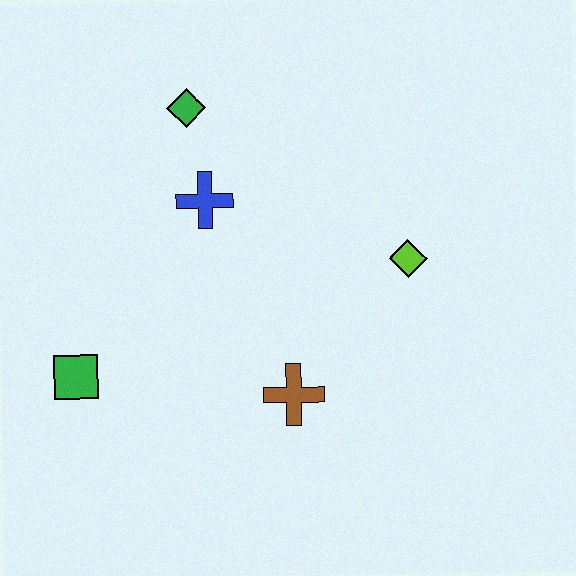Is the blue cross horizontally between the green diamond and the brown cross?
Yes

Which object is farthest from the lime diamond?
The green square is farthest from the lime diamond.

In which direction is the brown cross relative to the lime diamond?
The brown cross is below the lime diamond.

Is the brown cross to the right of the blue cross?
Yes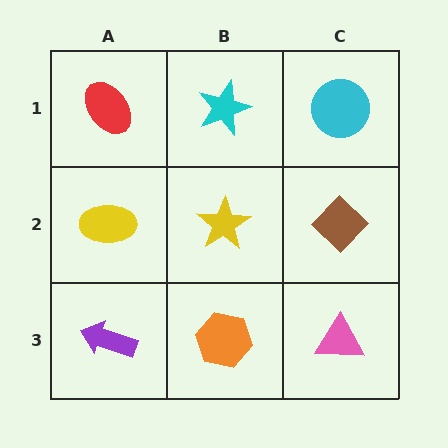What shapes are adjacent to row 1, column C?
A brown diamond (row 2, column C), a cyan star (row 1, column B).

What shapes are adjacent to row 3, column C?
A brown diamond (row 2, column C), an orange hexagon (row 3, column B).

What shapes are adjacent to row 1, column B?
A yellow star (row 2, column B), a red ellipse (row 1, column A), a cyan circle (row 1, column C).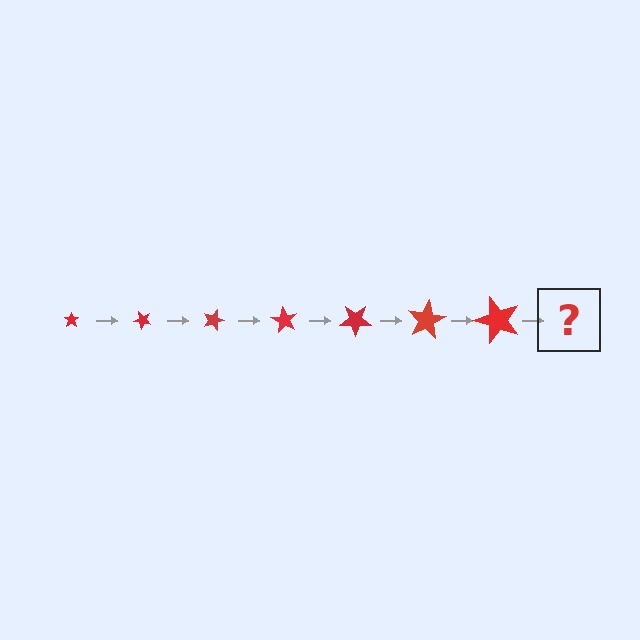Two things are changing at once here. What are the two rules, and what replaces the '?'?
The two rules are that the star grows larger each step and it rotates 45 degrees each step. The '?' should be a star, larger than the previous one and rotated 315 degrees from the start.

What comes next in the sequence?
The next element should be a star, larger than the previous one and rotated 315 degrees from the start.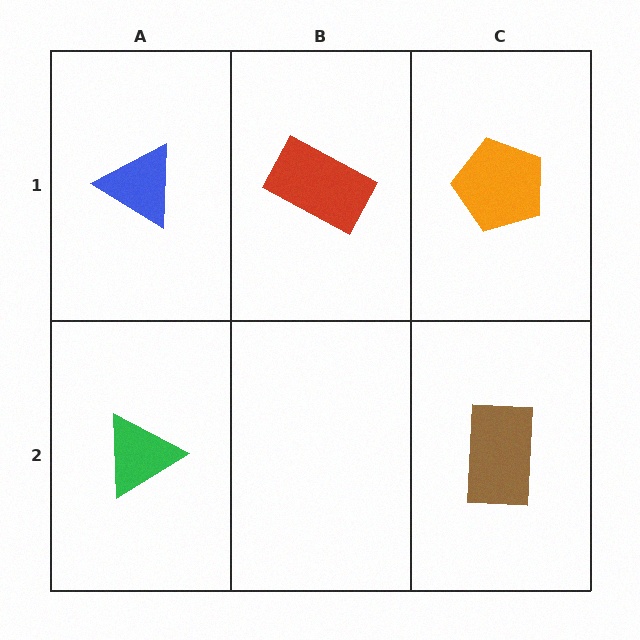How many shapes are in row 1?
3 shapes.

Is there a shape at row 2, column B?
No, that cell is empty.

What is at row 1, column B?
A red rectangle.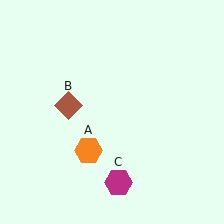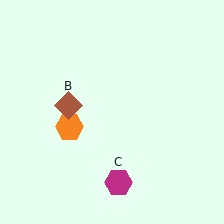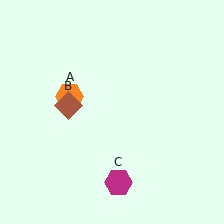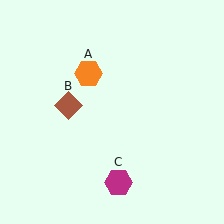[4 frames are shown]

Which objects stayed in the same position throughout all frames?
Brown diamond (object B) and magenta hexagon (object C) remained stationary.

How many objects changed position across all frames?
1 object changed position: orange hexagon (object A).